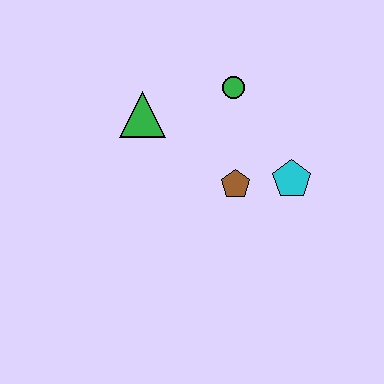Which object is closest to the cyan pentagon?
The brown pentagon is closest to the cyan pentagon.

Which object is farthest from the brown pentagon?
The green triangle is farthest from the brown pentagon.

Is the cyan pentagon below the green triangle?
Yes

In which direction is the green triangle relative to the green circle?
The green triangle is to the left of the green circle.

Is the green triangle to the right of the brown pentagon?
No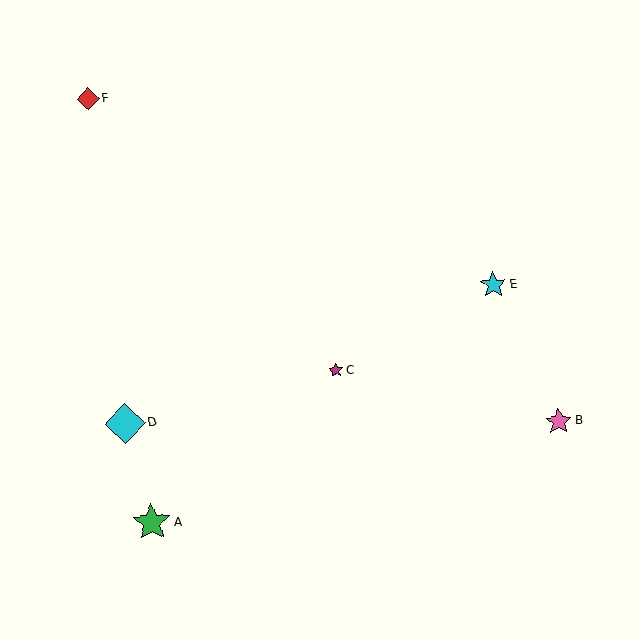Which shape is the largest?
The cyan diamond (labeled D) is the largest.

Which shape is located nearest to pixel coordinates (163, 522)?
The green star (labeled A) at (152, 523) is nearest to that location.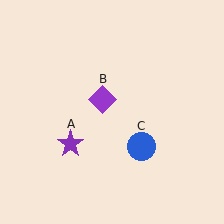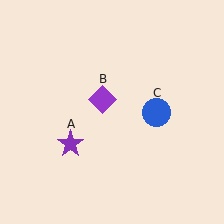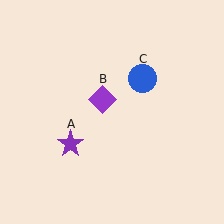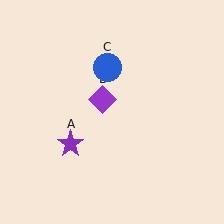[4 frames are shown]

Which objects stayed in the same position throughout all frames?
Purple star (object A) and purple diamond (object B) remained stationary.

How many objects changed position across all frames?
1 object changed position: blue circle (object C).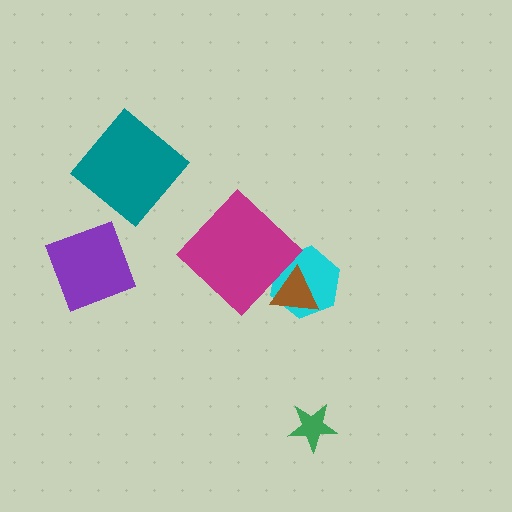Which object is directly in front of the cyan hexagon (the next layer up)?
The brown triangle is directly in front of the cyan hexagon.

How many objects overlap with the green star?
0 objects overlap with the green star.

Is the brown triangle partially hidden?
No, no other shape covers it.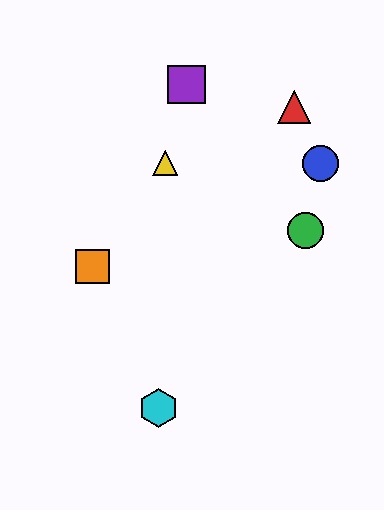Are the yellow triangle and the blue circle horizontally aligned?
Yes, both are at y≈163.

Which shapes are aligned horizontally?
The blue circle, the yellow triangle are aligned horizontally.